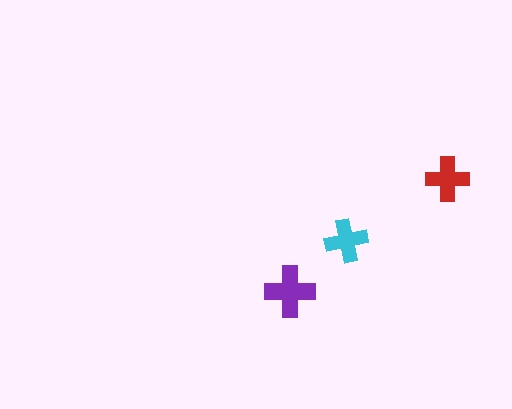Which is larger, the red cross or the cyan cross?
The red one.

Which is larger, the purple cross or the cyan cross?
The purple one.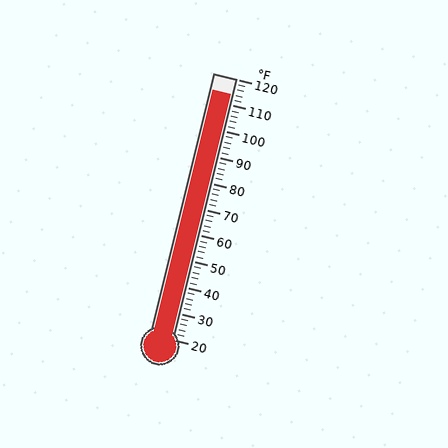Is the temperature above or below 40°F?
The temperature is above 40°F.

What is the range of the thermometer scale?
The thermometer scale ranges from 20°F to 120°F.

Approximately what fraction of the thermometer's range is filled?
The thermometer is filled to approximately 95% of its range.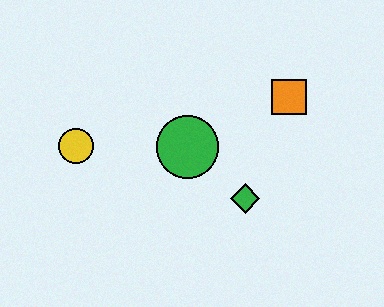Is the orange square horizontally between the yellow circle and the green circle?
No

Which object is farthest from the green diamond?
The yellow circle is farthest from the green diamond.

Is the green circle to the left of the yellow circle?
No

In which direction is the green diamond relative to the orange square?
The green diamond is below the orange square.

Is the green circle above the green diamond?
Yes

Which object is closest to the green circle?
The green diamond is closest to the green circle.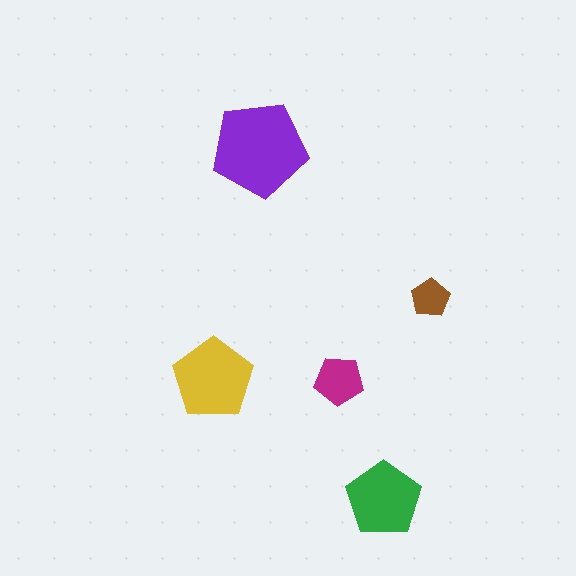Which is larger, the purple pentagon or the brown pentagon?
The purple one.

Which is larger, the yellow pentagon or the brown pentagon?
The yellow one.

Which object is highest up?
The purple pentagon is topmost.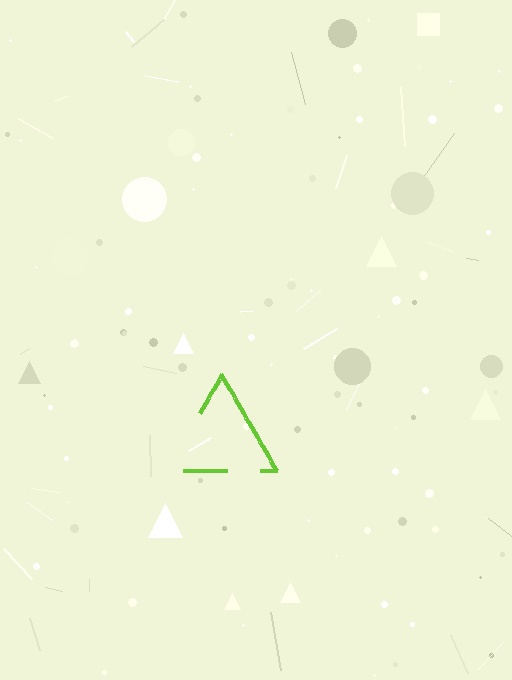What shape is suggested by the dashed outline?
The dashed outline suggests a triangle.